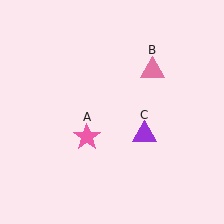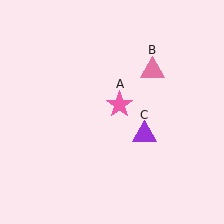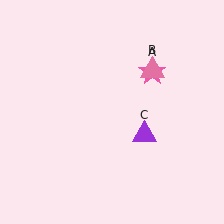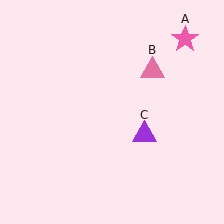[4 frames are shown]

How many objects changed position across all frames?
1 object changed position: pink star (object A).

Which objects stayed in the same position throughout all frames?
Pink triangle (object B) and purple triangle (object C) remained stationary.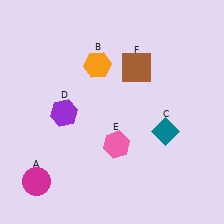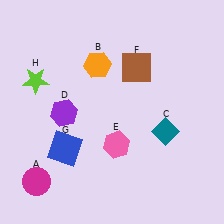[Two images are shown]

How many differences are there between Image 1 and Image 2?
There are 2 differences between the two images.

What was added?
A blue square (G), a lime star (H) were added in Image 2.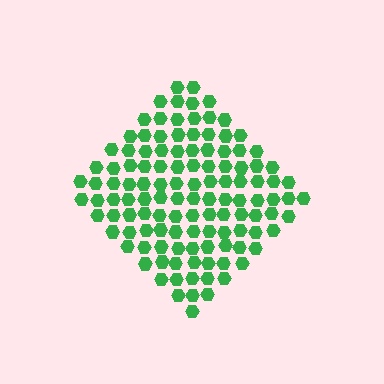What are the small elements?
The small elements are hexagons.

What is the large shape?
The large shape is a diamond.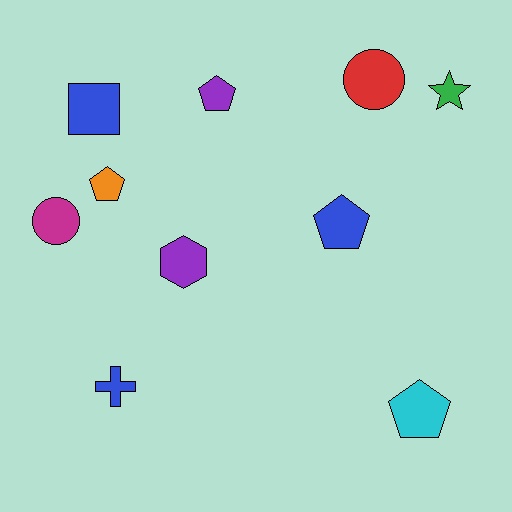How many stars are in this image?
There is 1 star.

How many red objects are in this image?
There is 1 red object.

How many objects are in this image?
There are 10 objects.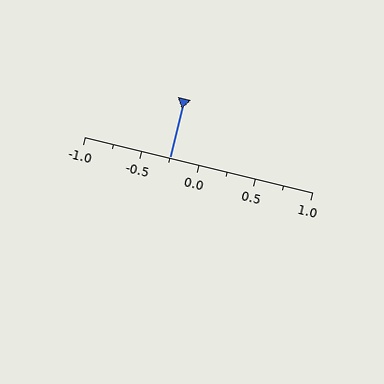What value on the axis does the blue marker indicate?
The marker indicates approximately -0.25.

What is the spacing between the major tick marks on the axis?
The major ticks are spaced 0.5 apart.